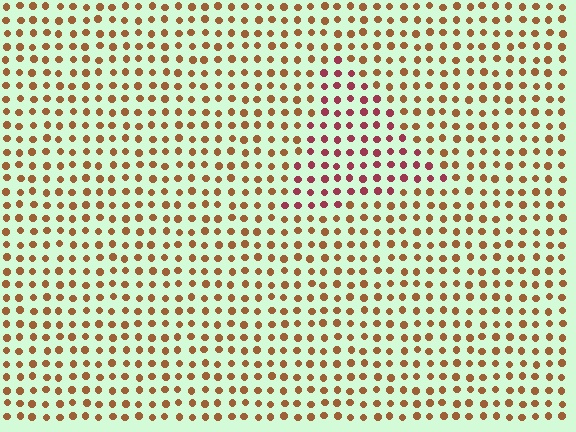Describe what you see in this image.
The image is filled with small brown elements in a uniform arrangement. A triangle-shaped region is visible where the elements are tinted to a slightly different hue, forming a subtle color boundary.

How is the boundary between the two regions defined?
The boundary is defined purely by a slight shift in hue (about 40 degrees). Spacing, size, and orientation are identical on both sides.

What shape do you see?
I see a triangle.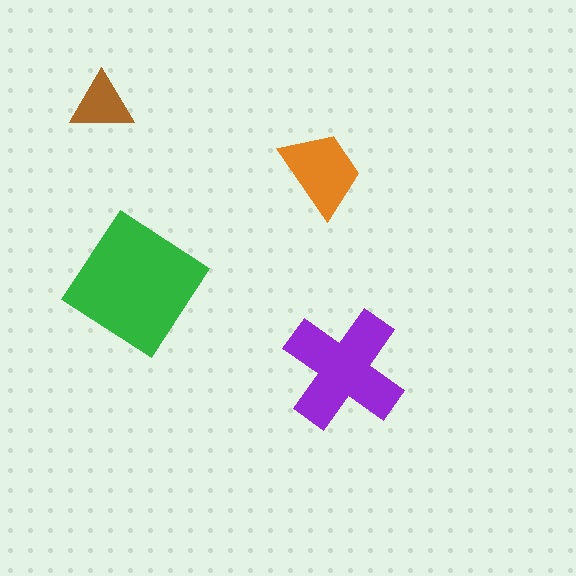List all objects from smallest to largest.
The brown triangle, the orange trapezoid, the purple cross, the green diamond.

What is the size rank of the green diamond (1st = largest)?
1st.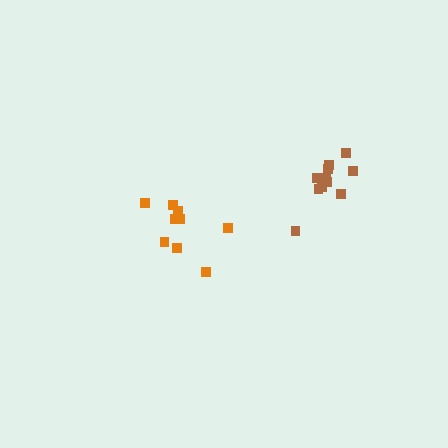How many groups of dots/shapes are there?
There are 2 groups.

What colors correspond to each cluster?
The clusters are colored: brown, orange.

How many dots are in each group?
Group 1: 12 dots, Group 2: 9 dots (21 total).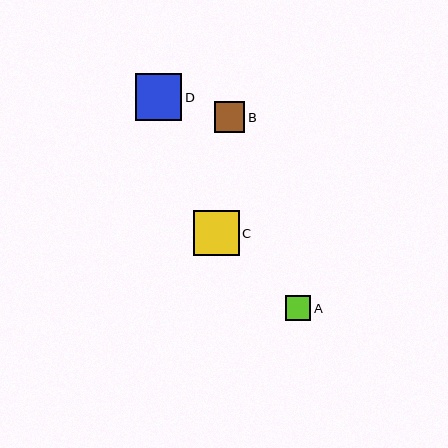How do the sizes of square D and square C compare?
Square D and square C are approximately the same size.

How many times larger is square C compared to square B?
Square C is approximately 1.5 times the size of square B.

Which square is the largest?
Square D is the largest with a size of approximately 46 pixels.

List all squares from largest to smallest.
From largest to smallest: D, C, B, A.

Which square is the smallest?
Square A is the smallest with a size of approximately 25 pixels.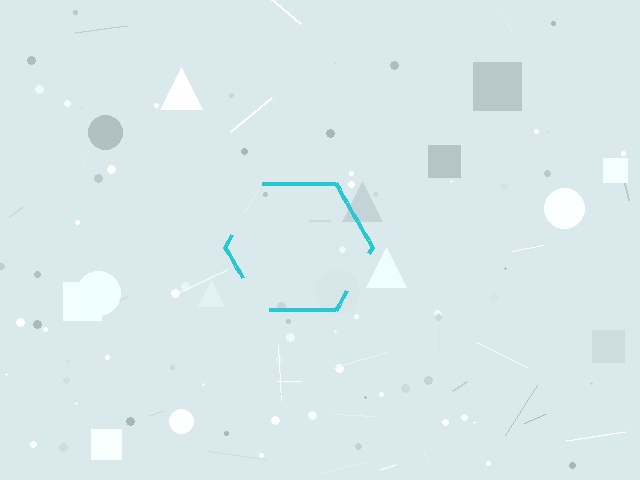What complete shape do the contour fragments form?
The contour fragments form a hexagon.